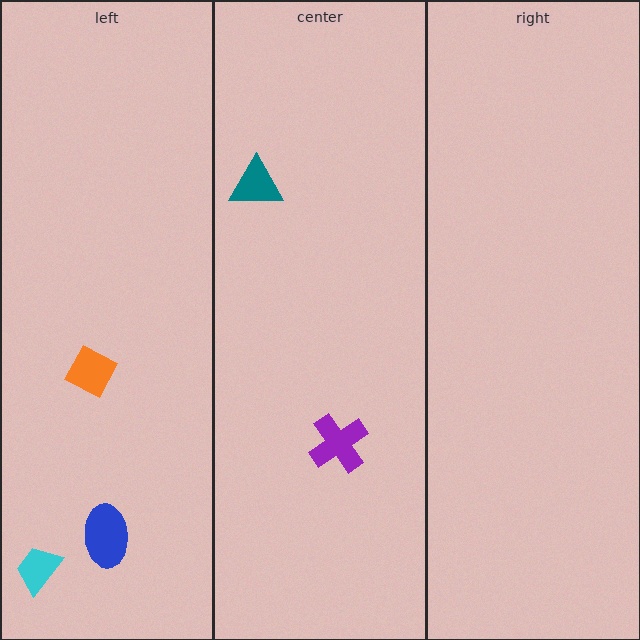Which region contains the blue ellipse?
The left region.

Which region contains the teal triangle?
The center region.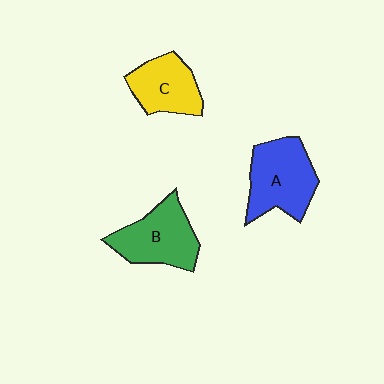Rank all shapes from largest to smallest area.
From largest to smallest: A (blue), B (green), C (yellow).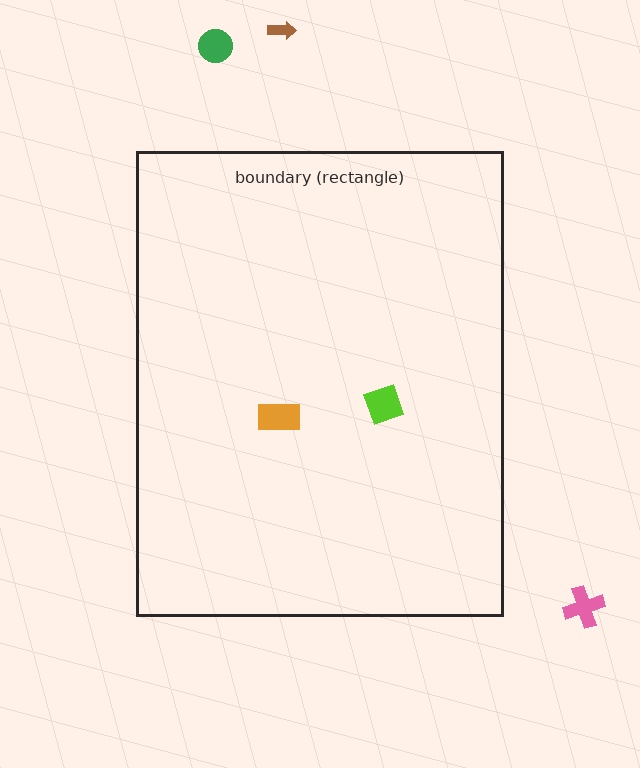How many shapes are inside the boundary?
2 inside, 3 outside.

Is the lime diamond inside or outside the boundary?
Inside.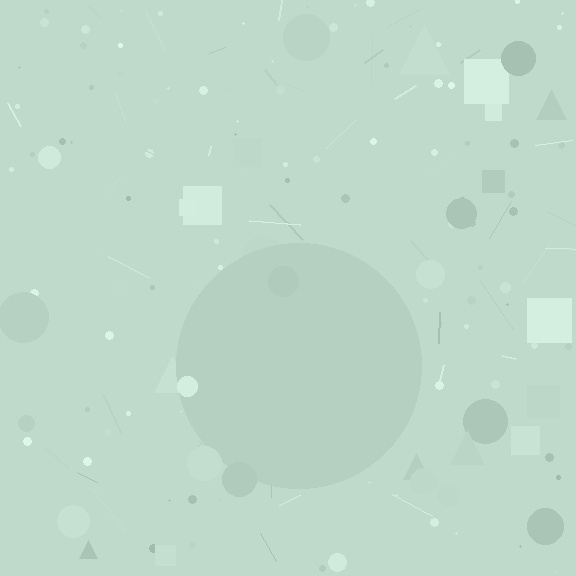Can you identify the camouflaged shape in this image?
The camouflaged shape is a circle.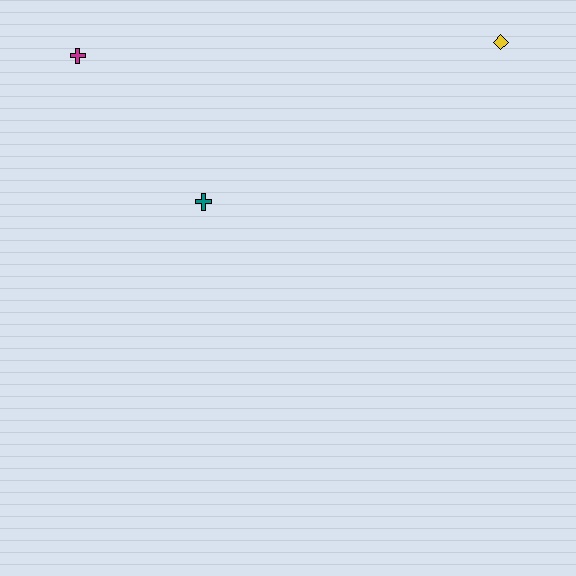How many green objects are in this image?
There are no green objects.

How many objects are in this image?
There are 3 objects.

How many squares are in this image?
There are no squares.